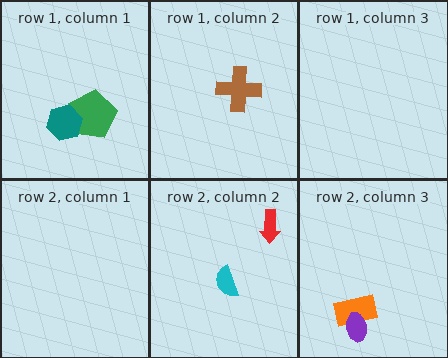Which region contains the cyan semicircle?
The row 2, column 2 region.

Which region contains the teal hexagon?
The row 1, column 1 region.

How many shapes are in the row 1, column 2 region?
1.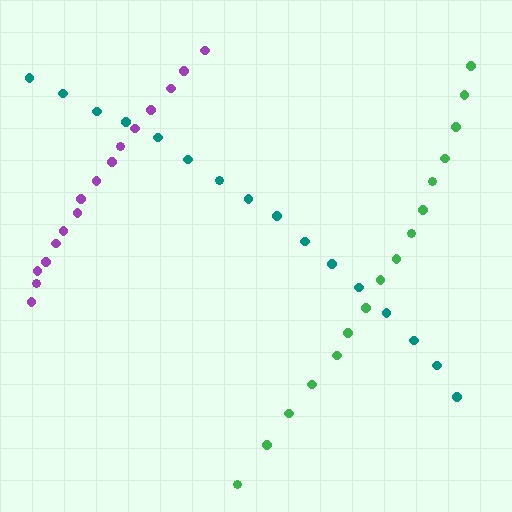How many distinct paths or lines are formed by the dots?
There are 3 distinct paths.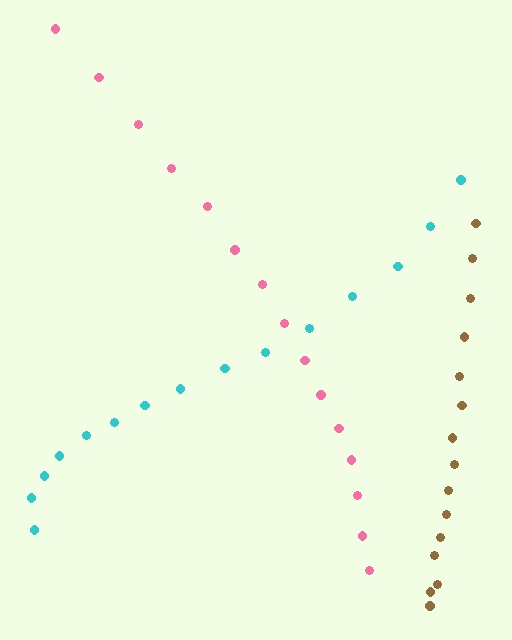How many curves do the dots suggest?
There are 3 distinct paths.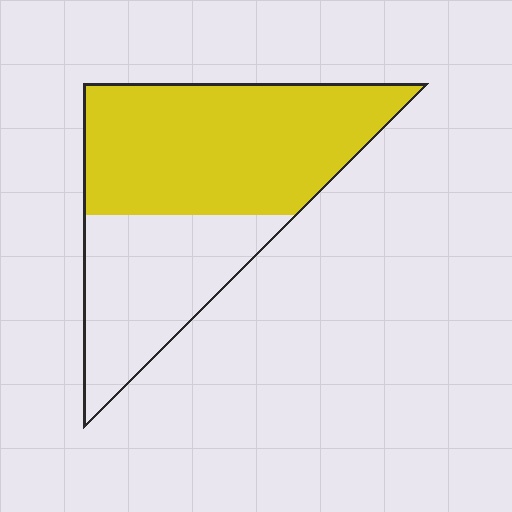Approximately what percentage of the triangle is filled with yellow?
Approximately 60%.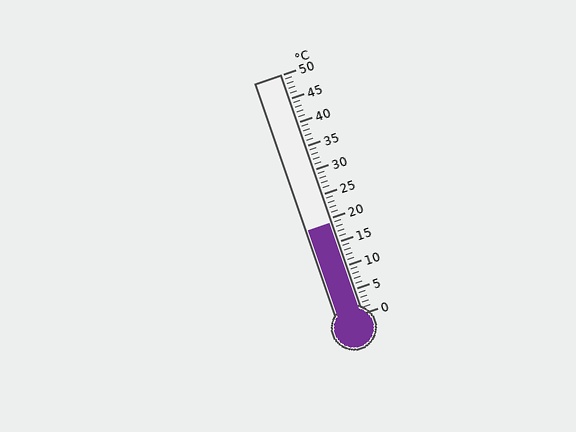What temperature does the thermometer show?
The thermometer shows approximately 19°C.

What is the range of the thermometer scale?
The thermometer scale ranges from 0°C to 50°C.